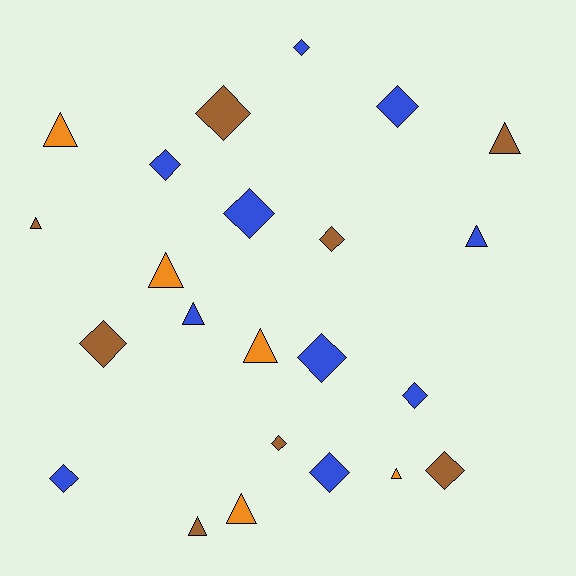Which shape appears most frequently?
Diamond, with 13 objects.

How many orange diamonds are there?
There are no orange diamonds.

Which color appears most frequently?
Blue, with 10 objects.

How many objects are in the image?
There are 23 objects.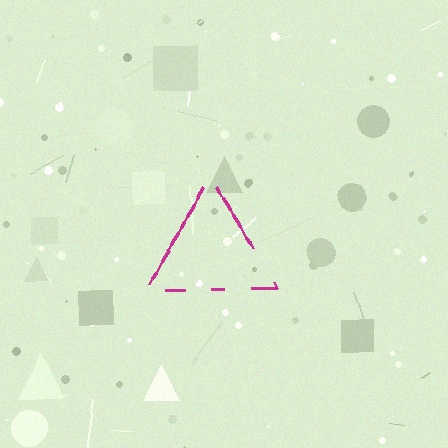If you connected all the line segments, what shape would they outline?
They would outline a triangle.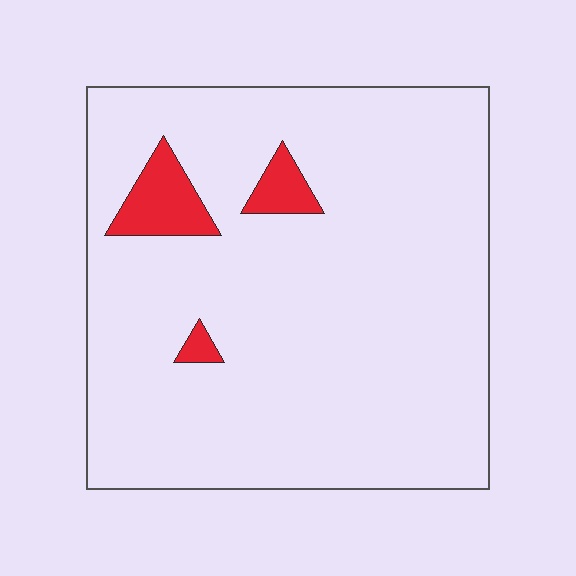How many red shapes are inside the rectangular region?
3.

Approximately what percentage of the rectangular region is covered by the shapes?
Approximately 5%.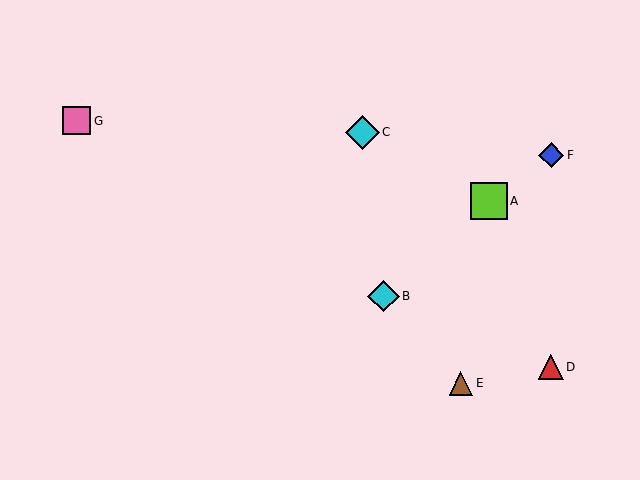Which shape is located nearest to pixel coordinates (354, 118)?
The cyan diamond (labeled C) at (362, 132) is nearest to that location.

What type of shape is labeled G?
Shape G is a pink square.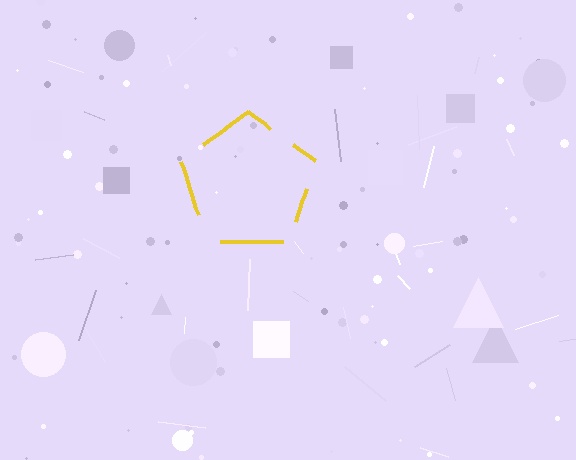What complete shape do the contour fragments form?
The contour fragments form a pentagon.